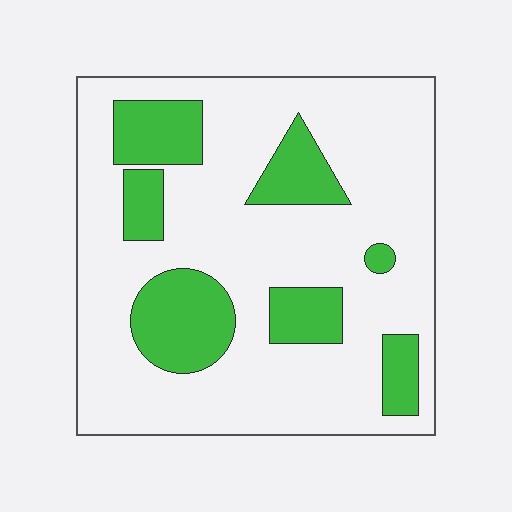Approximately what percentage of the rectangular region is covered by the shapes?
Approximately 25%.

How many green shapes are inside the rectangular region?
7.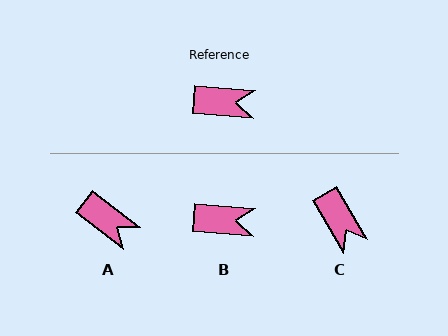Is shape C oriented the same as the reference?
No, it is off by about 54 degrees.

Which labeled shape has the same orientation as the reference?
B.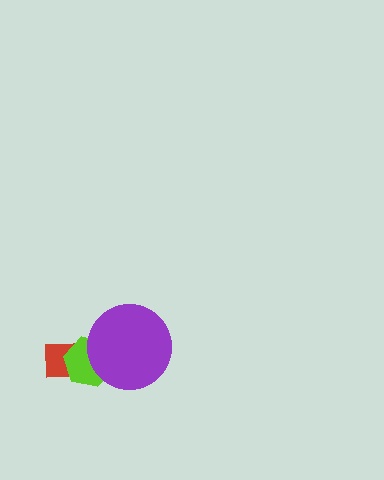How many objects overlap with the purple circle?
2 objects overlap with the purple circle.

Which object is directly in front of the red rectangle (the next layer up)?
The lime hexagon is directly in front of the red rectangle.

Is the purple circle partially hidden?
No, no other shape covers it.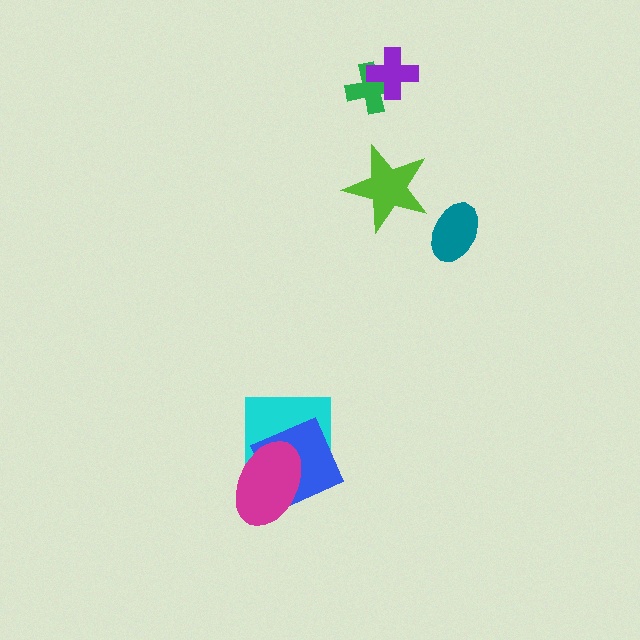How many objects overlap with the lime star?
0 objects overlap with the lime star.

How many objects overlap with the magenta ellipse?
2 objects overlap with the magenta ellipse.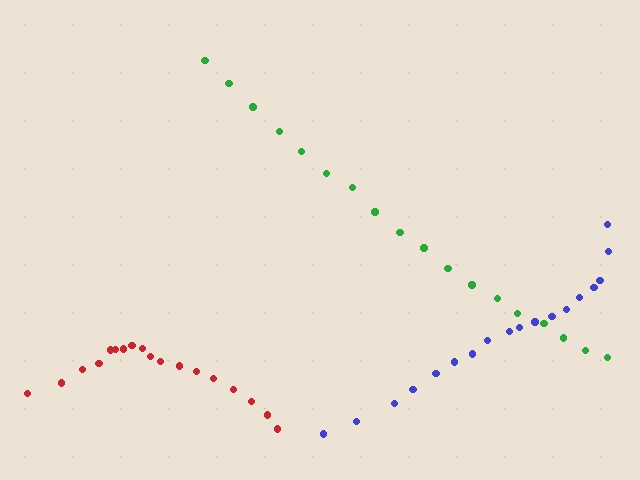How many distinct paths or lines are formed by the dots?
There are 3 distinct paths.